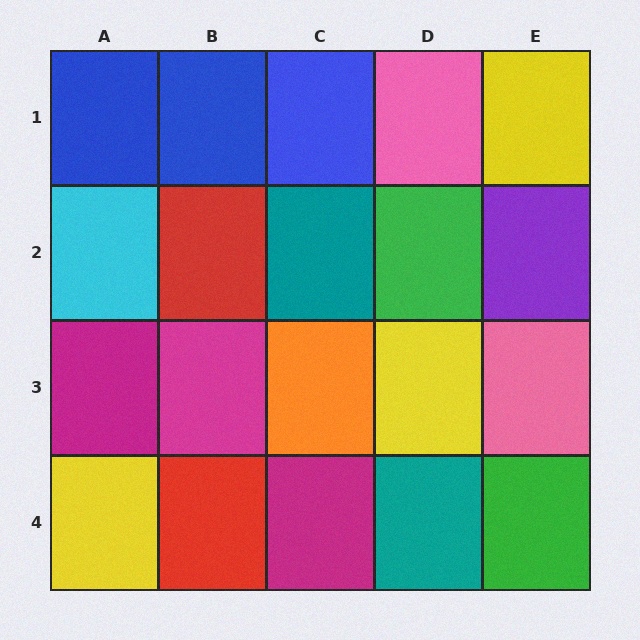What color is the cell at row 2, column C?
Teal.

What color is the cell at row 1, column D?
Pink.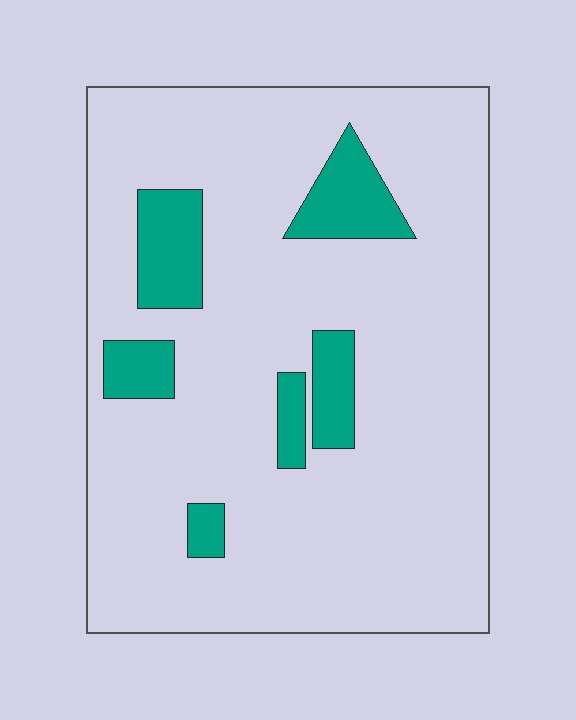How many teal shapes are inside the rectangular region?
6.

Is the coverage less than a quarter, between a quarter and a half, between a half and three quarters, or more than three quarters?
Less than a quarter.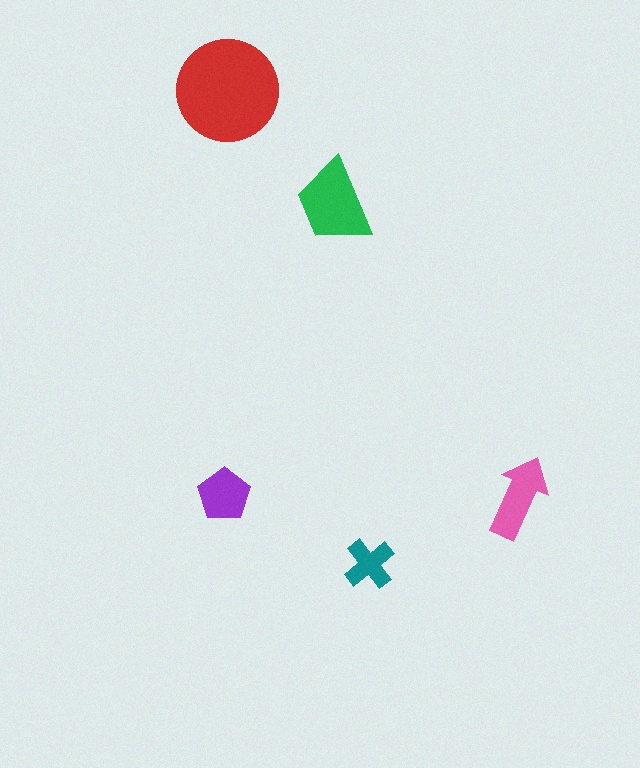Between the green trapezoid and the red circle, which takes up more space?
The red circle.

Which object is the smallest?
The teal cross.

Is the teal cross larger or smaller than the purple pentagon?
Smaller.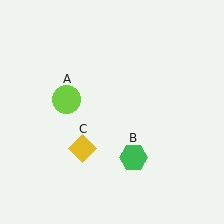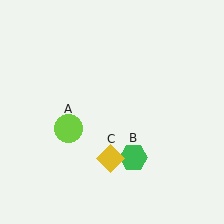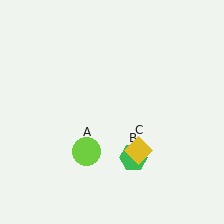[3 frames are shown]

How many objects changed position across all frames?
2 objects changed position: lime circle (object A), yellow diamond (object C).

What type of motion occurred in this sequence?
The lime circle (object A), yellow diamond (object C) rotated counterclockwise around the center of the scene.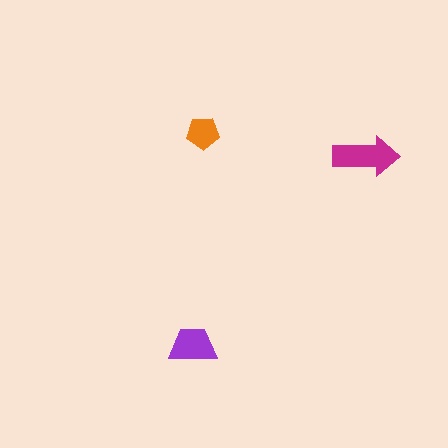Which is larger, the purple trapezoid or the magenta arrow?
The magenta arrow.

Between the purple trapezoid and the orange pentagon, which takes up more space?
The purple trapezoid.